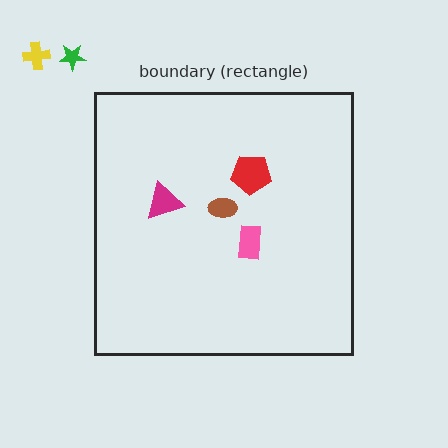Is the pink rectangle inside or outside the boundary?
Inside.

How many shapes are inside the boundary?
4 inside, 2 outside.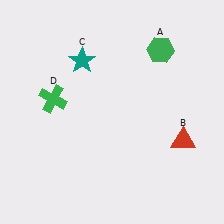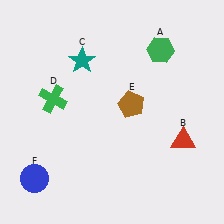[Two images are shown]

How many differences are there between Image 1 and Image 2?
There are 2 differences between the two images.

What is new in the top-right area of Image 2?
A brown pentagon (E) was added in the top-right area of Image 2.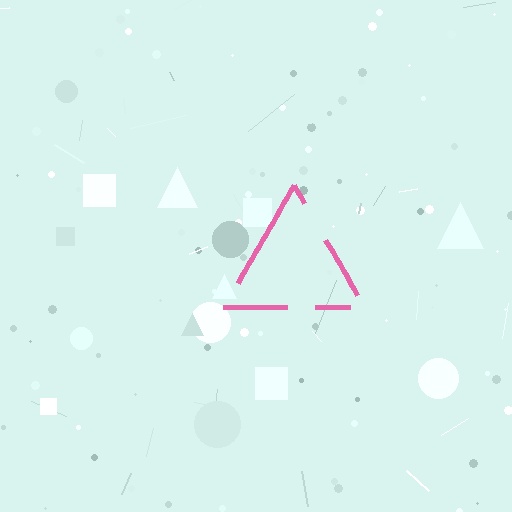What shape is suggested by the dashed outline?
The dashed outline suggests a triangle.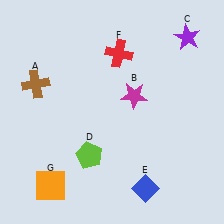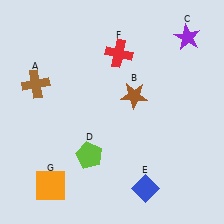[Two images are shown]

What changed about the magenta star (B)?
In Image 1, B is magenta. In Image 2, it changed to brown.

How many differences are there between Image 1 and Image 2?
There is 1 difference between the two images.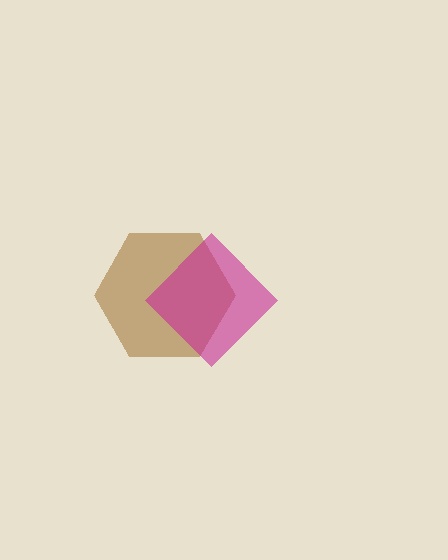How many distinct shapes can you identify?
There are 2 distinct shapes: a brown hexagon, a magenta diamond.